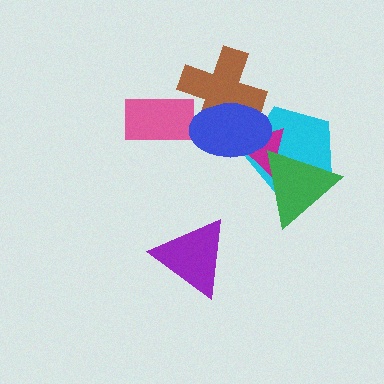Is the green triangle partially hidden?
No, no other shape covers it.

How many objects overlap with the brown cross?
2 objects overlap with the brown cross.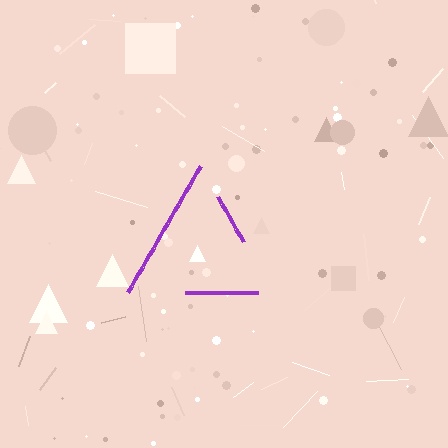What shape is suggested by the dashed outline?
The dashed outline suggests a triangle.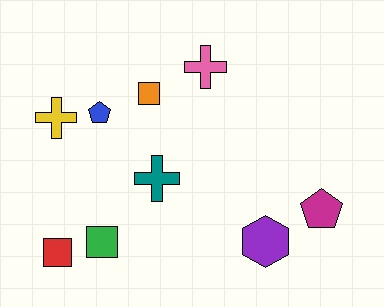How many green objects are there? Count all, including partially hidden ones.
There is 1 green object.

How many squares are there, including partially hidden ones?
There are 3 squares.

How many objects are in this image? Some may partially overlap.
There are 9 objects.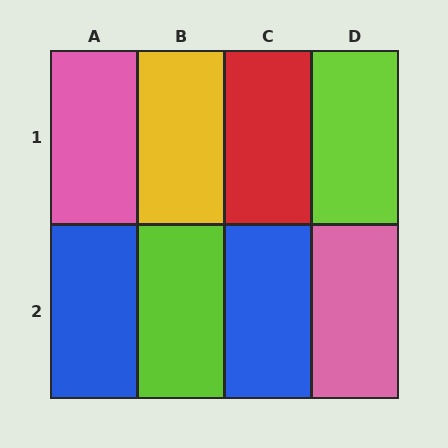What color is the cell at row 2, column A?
Blue.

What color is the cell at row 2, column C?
Blue.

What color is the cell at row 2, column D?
Pink.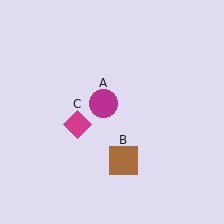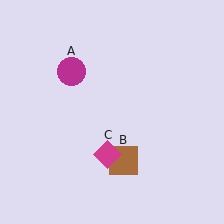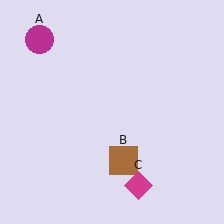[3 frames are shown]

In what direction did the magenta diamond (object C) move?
The magenta diamond (object C) moved down and to the right.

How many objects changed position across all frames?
2 objects changed position: magenta circle (object A), magenta diamond (object C).